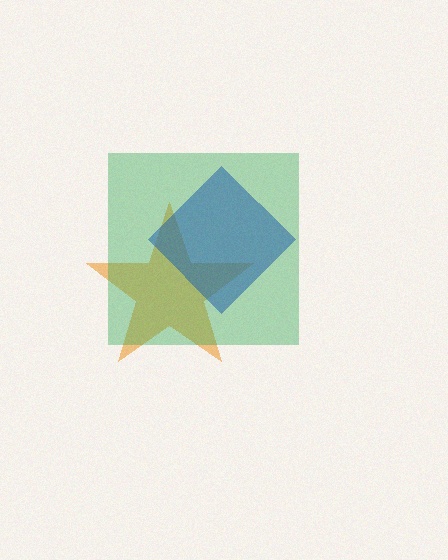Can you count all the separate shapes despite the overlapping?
Yes, there are 3 separate shapes.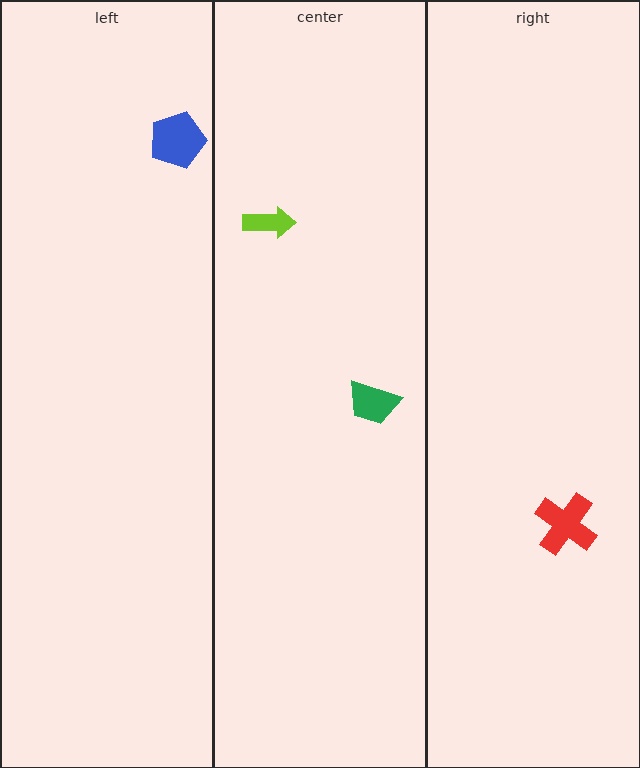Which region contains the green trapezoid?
The center region.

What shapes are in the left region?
The blue pentagon.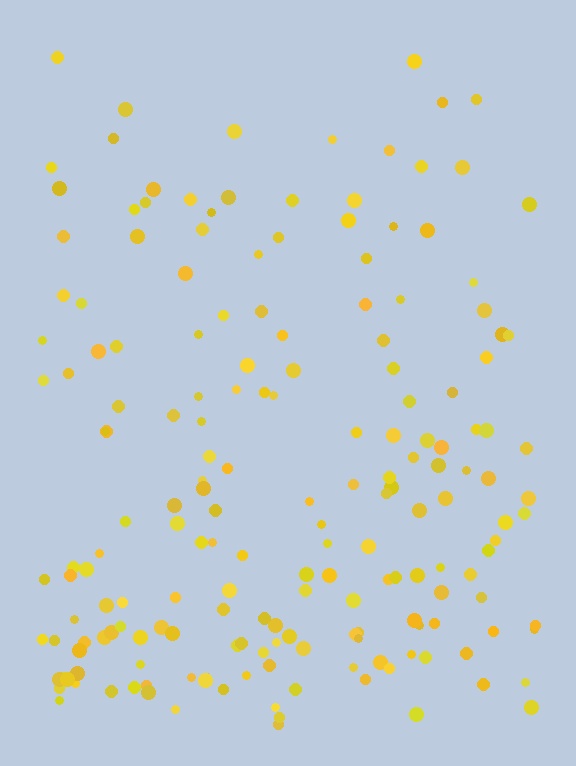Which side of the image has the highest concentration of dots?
The bottom.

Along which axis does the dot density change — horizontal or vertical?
Vertical.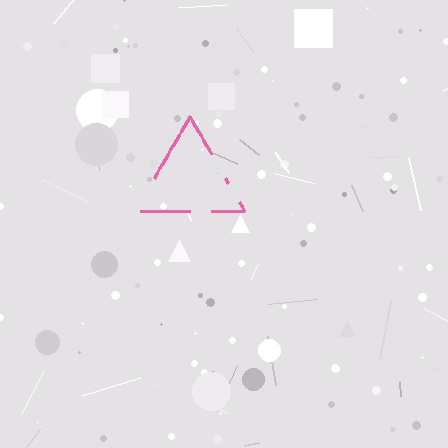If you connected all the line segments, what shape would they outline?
They would outline a triangle.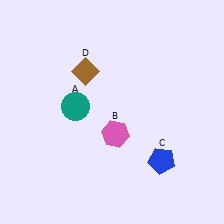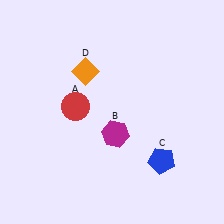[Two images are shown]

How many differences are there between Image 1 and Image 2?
There are 3 differences between the two images.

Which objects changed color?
A changed from teal to red. B changed from pink to magenta. D changed from brown to orange.